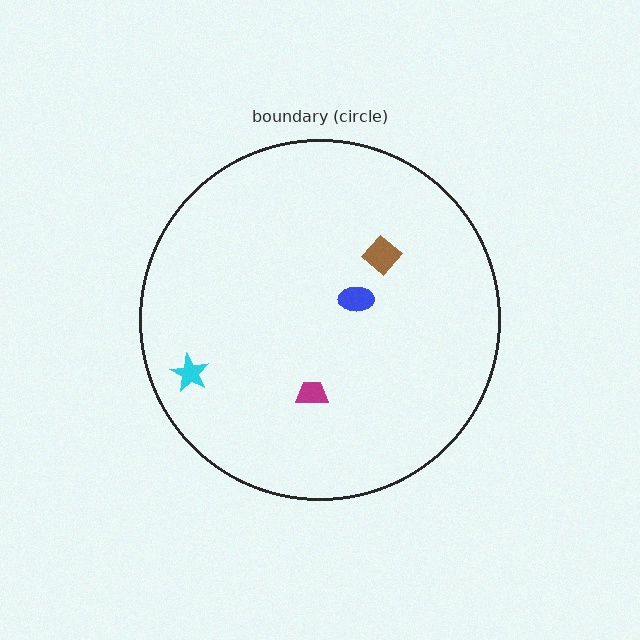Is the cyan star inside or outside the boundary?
Inside.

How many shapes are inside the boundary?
4 inside, 0 outside.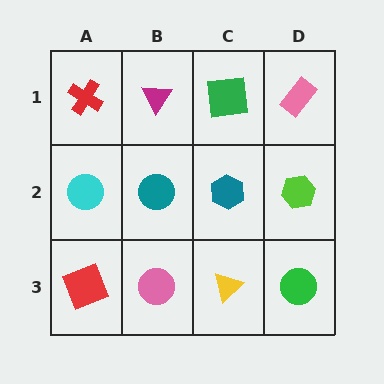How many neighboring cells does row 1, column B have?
3.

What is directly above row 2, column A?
A red cross.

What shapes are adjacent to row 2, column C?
A green square (row 1, column C), a yellow triangle (row 3, column C), a teal circle (row 2, column B), a lime hexagon (row 2, column D).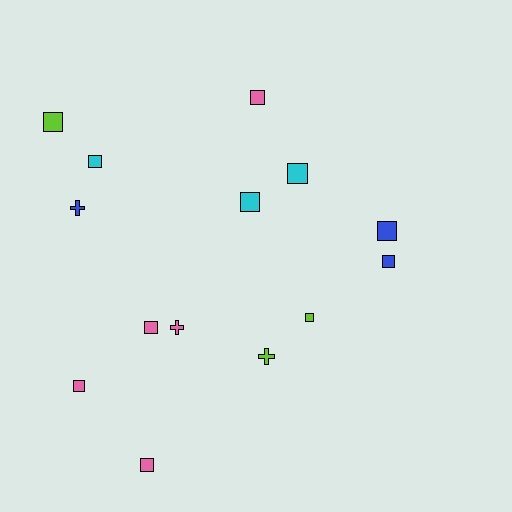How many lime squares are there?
There are 2 lime squares.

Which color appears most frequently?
Pink, with 5 objects.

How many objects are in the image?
There are 14 objects.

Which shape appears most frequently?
Square, with 11 objects.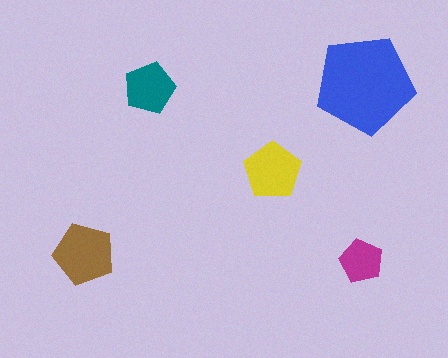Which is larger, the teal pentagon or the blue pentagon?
The blue one.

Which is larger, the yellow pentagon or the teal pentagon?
The yellow one.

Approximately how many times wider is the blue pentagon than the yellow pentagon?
About 1.5 times wider.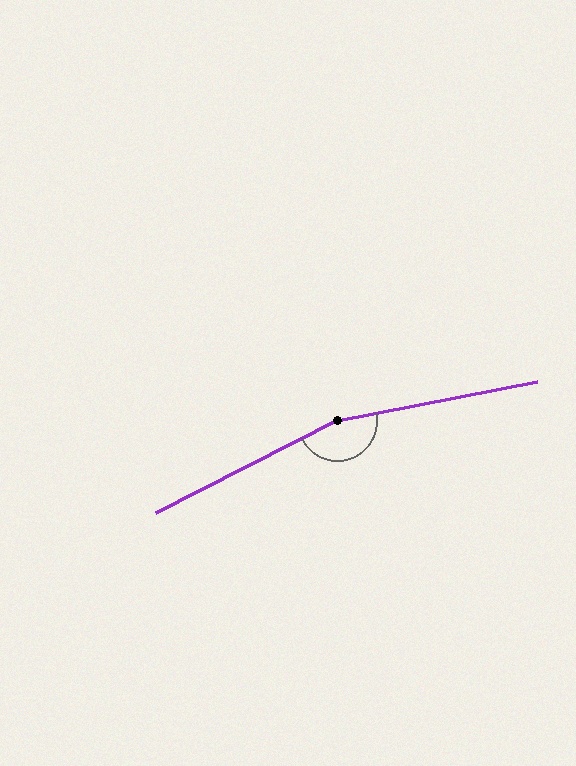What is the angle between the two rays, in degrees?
Approximately 164 degrees.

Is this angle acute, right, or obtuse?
It is obtuse.